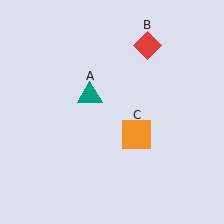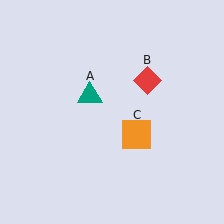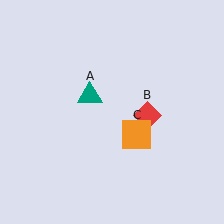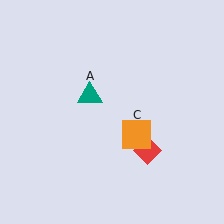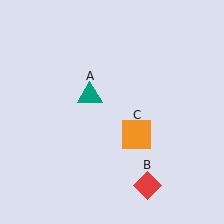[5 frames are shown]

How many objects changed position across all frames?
1 object changed position: red diamond (object B).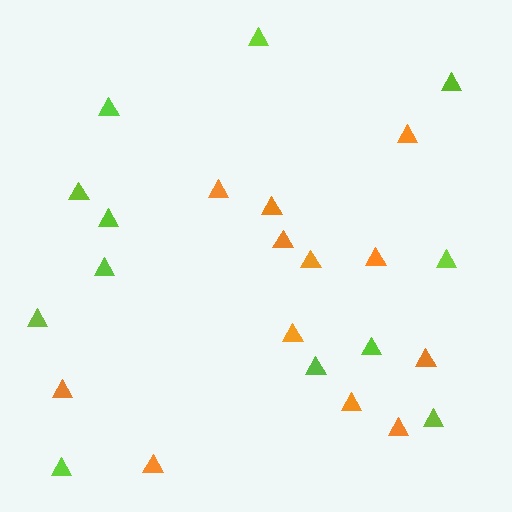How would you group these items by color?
There are 2 groups: one group of lime triangles (12) and one group of orange triangles (12).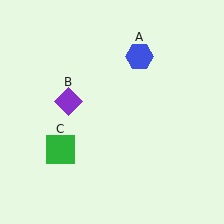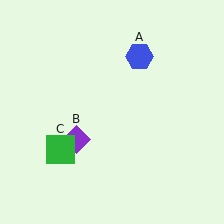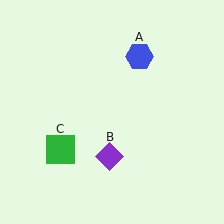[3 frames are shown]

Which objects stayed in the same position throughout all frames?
Blue hexagon (object A) and green square (object C) remained stationary.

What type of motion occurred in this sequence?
The purple diamond (object B) rotated counterclockwise around the center of the scene.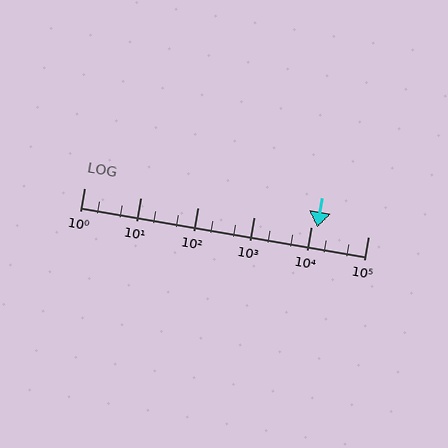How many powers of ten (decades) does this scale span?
The scale spans 5 decades, from 1 to 100000.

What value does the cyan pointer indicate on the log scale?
The pointer indicates approximately 13000.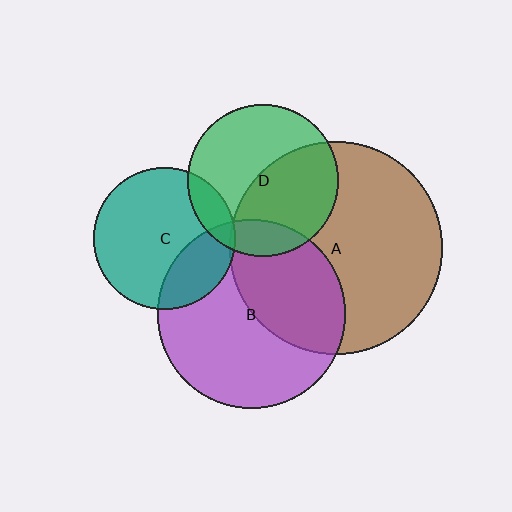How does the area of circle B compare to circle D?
Approximately 1.5 times.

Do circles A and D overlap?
Yes.